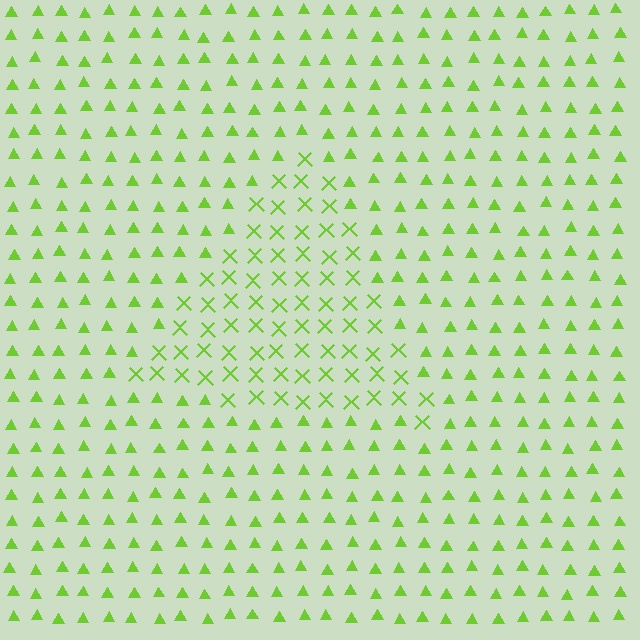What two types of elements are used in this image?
The image uses X marks inside the triangle region and triangles outside it.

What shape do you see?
I see a triangle.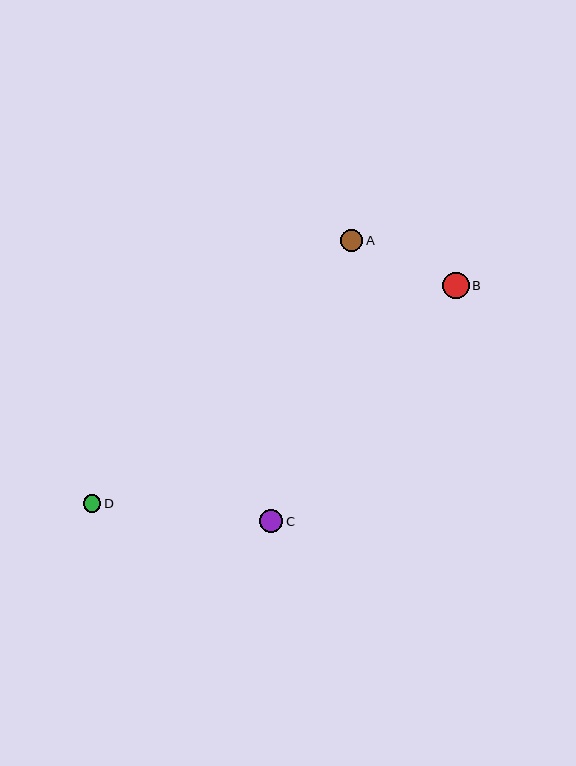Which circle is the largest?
Circle B is the largest with a size of approximately 27 pixels.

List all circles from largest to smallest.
From largest to smallest: B, C, A, D.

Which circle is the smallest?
Circle D is the smallest with a size of approximately 18 pixels.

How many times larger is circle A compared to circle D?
Circle A is approximately 1.2 times the size of circle D.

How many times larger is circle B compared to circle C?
Circle B is approximately 1.2 times the size of circle C.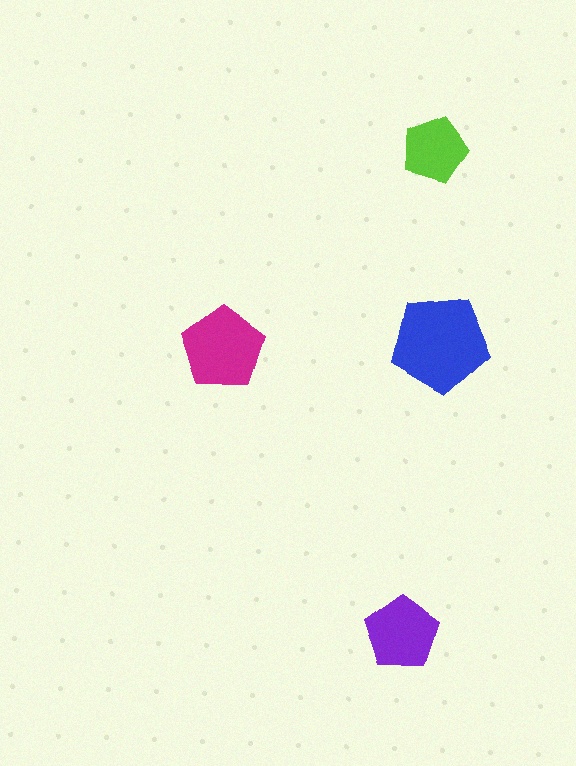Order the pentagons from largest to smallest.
the blue one, the magenta one, the purple one, the lime one.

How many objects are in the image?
There are 4 objects in the image.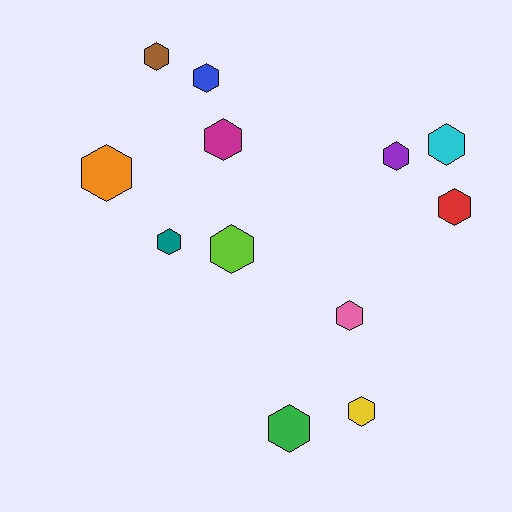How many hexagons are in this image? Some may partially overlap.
There are 12 hexagons.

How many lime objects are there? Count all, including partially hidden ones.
There is 1 lime object.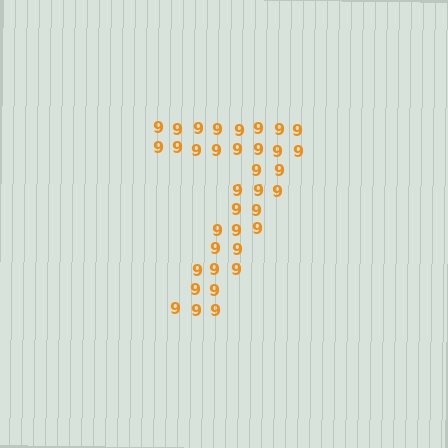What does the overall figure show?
The overall figure shows the digit 7.